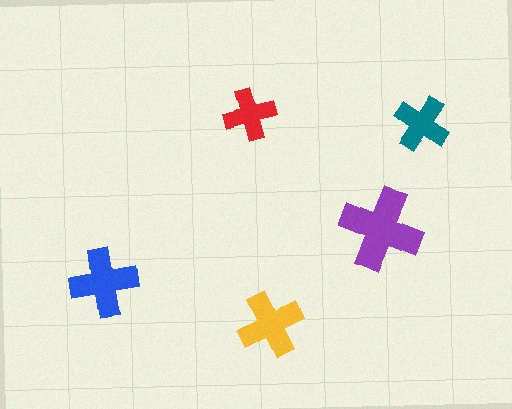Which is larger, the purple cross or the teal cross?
The purple one.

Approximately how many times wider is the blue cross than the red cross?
About 1.5 times wider.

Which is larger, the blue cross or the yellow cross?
The blue one.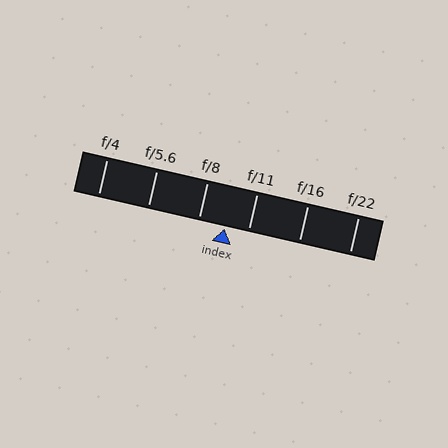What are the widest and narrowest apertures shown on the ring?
The widest aperture shown is f/4 and the narrowest is f/22.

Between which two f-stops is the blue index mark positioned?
The index mark is between f/8 and f/11.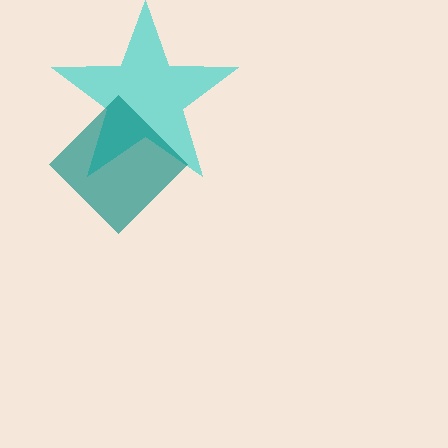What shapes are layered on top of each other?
The layered shapes are: a cyan star, a teal diamond.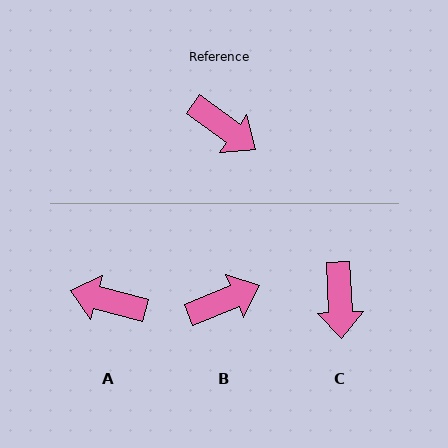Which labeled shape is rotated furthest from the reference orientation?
A, about 159 degrees away.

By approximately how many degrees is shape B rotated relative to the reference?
Approximately 58 degrees counter-clockwise.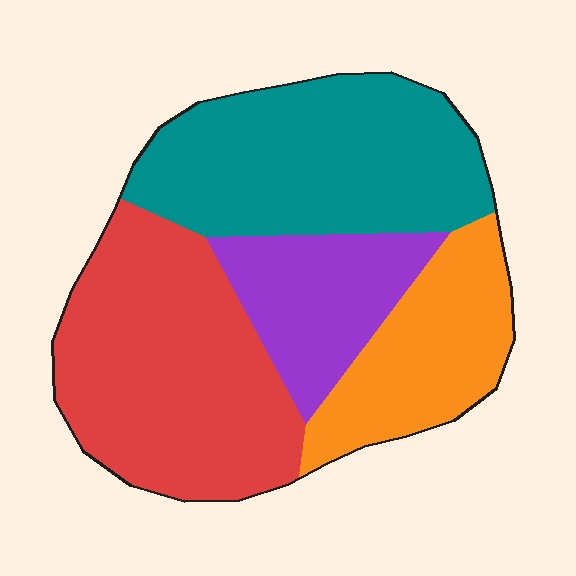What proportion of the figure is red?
Red covers around 35% of the figure.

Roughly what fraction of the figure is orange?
Orange takes up less than a quarter of the figure.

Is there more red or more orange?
Red.